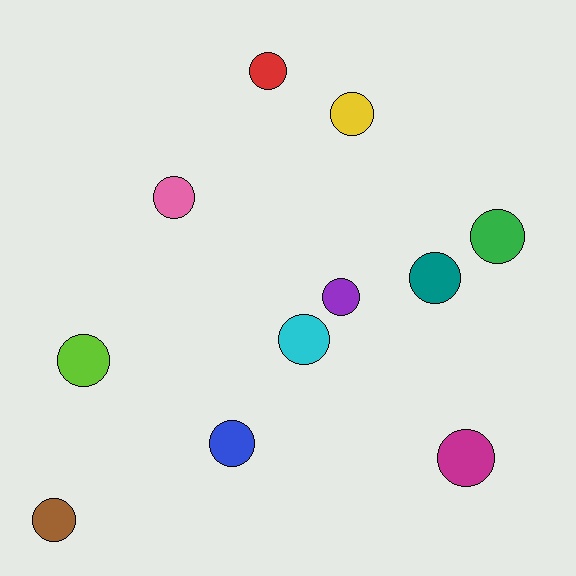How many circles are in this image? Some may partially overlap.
There are 11 circles.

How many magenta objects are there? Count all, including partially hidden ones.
There is 1 magenta object.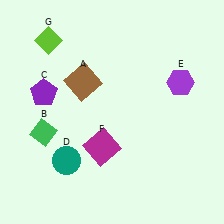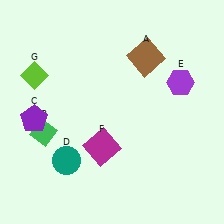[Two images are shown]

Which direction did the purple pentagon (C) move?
The purple pentagon (C) moved down.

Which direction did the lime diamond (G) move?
The lime diamond (G) moved down.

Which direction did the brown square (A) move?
The brown square (A) moved right.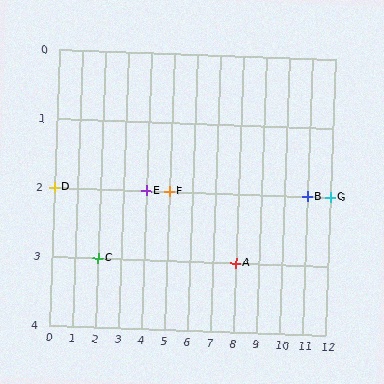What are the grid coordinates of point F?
Point F is at grid coordinates (5, 2).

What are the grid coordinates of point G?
Point G is at grid coordinates (12, 2).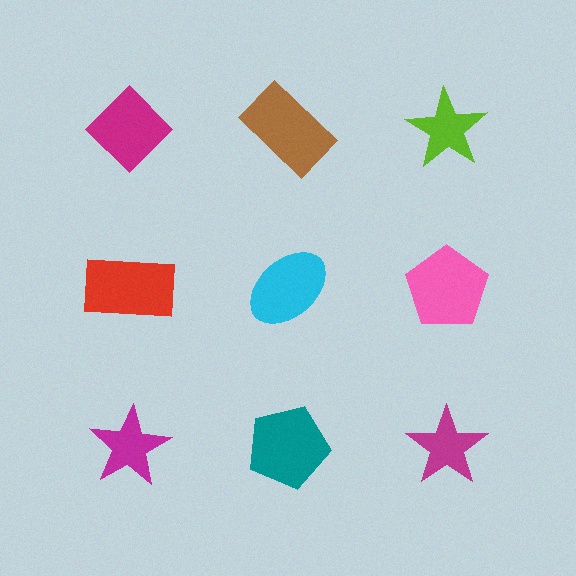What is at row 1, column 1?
A magenta diamond.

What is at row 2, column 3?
A pink pentagon.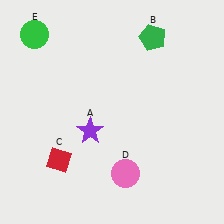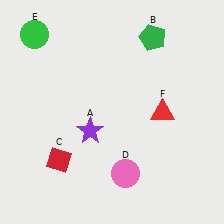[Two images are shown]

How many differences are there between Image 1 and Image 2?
There is 1 difference between the two images.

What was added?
A red triangle (F) was added in Image 2.